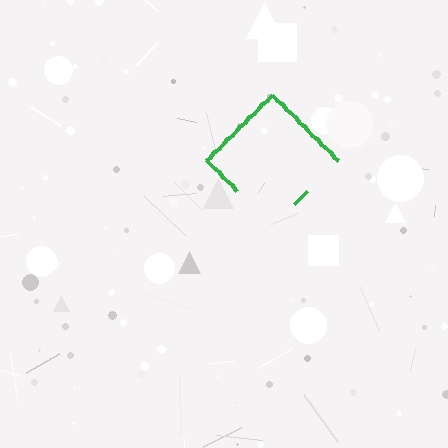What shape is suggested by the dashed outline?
The dashed outline suggests a diamond.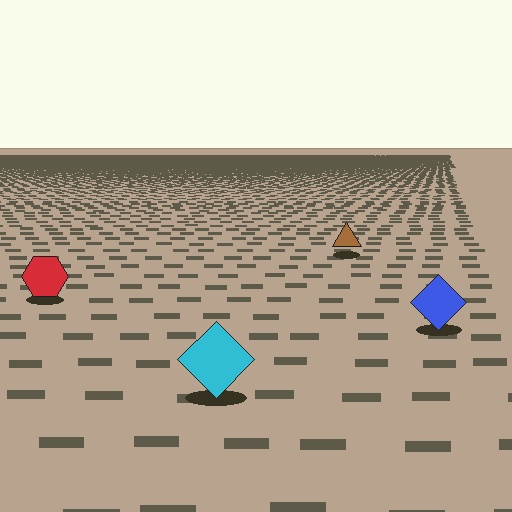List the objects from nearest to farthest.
From nearest to farthest: the cyan diamond, the blue diamond, the red hexagon, the brown triangle.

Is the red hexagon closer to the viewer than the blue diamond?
No. The blue diamond is closer — you can tell from the texture gradient: the ground texture is coarser near it.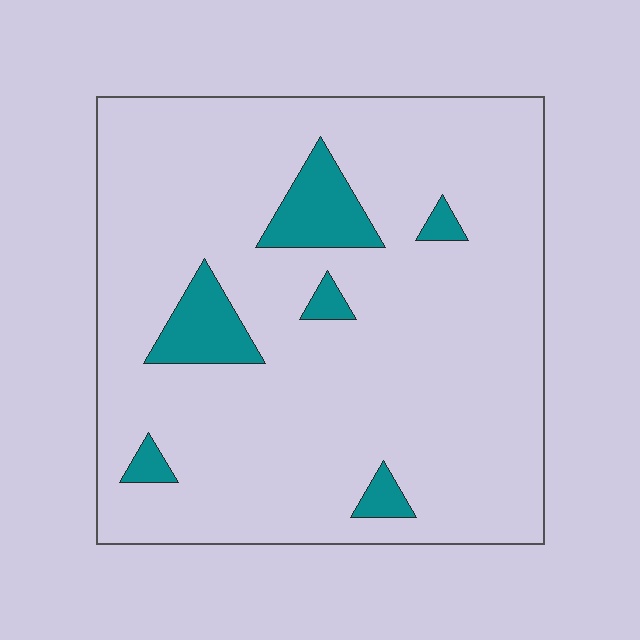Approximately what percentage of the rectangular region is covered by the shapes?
Approximately 10%.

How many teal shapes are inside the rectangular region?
6.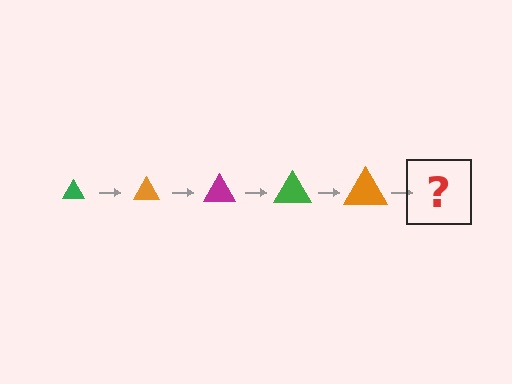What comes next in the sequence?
The next element should be a magenta triangle, larger than the previous one.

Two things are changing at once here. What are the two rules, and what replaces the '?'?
The two rules are that the triangle grows larger each step and the color cycles through green, orange, and magenta. The '?' should be a magenta triangle, larger than the previous one.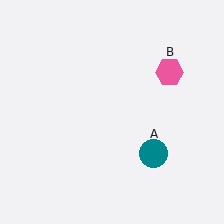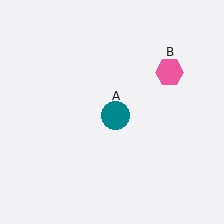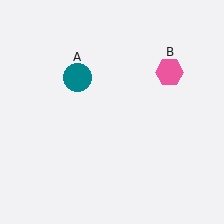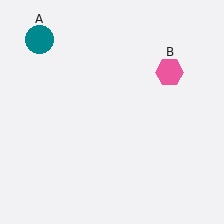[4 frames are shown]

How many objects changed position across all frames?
1 object changed position: teal circle (object A).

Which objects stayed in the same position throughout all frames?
Pink hexagon (object B) remained stationary.